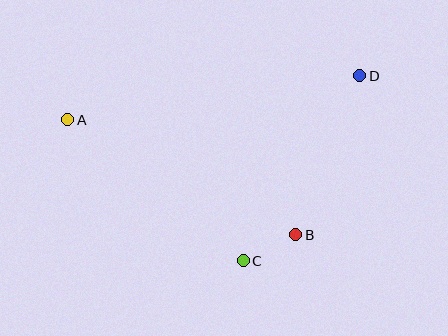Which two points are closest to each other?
Points B and C are closest to each other.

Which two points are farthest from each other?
Points A and D are farthest from each other.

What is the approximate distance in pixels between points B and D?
The distance between B and D is approximately 171 pixels.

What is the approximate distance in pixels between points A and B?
The distance between A and B is approximately 255 pixels.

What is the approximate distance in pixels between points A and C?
The distance between A and C is approximately 225 pixels.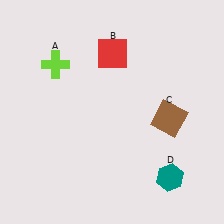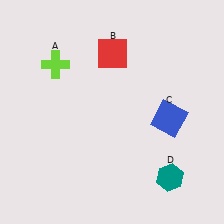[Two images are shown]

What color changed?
The square (C) changed from brown in Image 1 to blue in Image 2.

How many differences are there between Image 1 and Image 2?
There is 1 difference between the two images.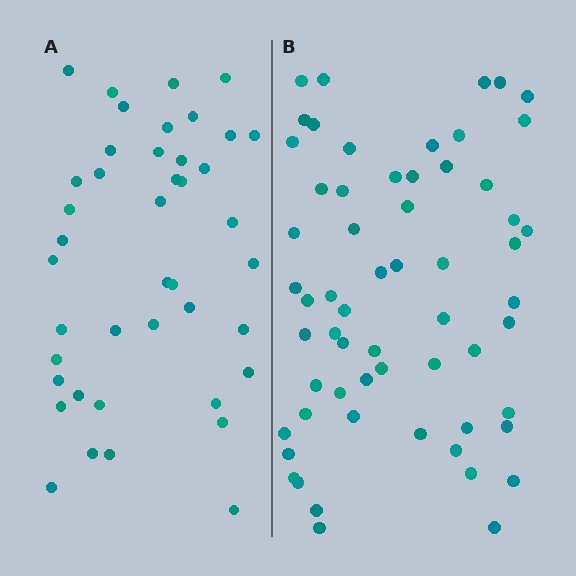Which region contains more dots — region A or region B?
Region B (the right region) has more dots.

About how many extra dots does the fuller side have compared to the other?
Region B has approximately 20 more dots than region A.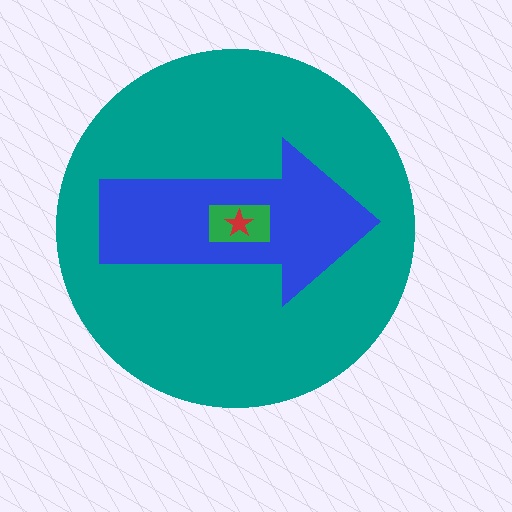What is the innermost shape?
The red star.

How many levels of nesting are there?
4.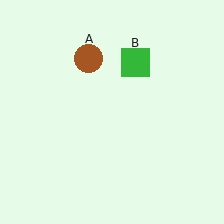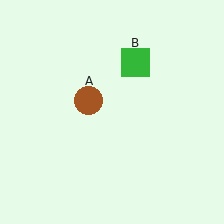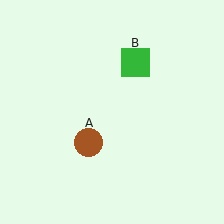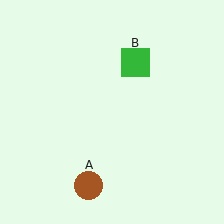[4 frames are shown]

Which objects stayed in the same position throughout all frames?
Green square (object B) remained stationary.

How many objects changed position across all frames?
1 object changed position: brown circle (object A).